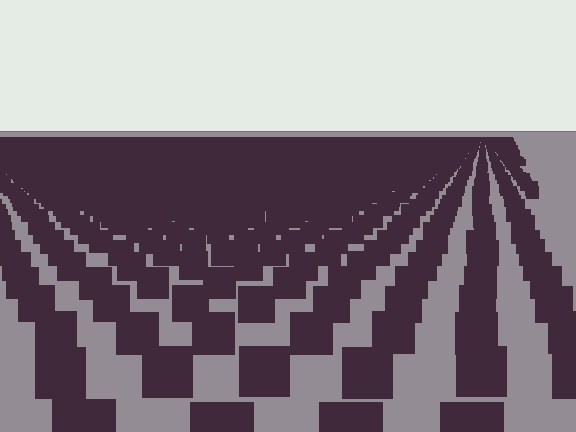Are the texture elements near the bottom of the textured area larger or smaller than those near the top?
Larger. Near the bottom, elements are closer to the viewer and appear at a bigger on-screen size.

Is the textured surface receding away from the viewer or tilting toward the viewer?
The surface is receding away from the viewer. Texture elements get smaller and denser toward the top.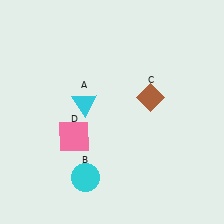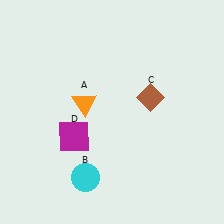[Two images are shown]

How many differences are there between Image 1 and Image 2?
There are 2 differences between the two images.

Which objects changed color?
A changed from cyan to orange. D changed from pink to magenta.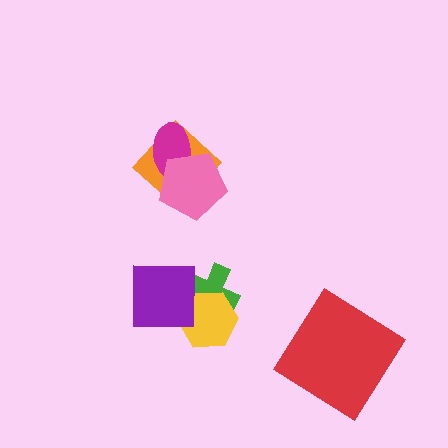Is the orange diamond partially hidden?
Yes, it is partially covered by another shape.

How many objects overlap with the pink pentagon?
2 objects overlap with the pink pentagon.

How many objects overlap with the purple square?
2 objects overlap with the purple square.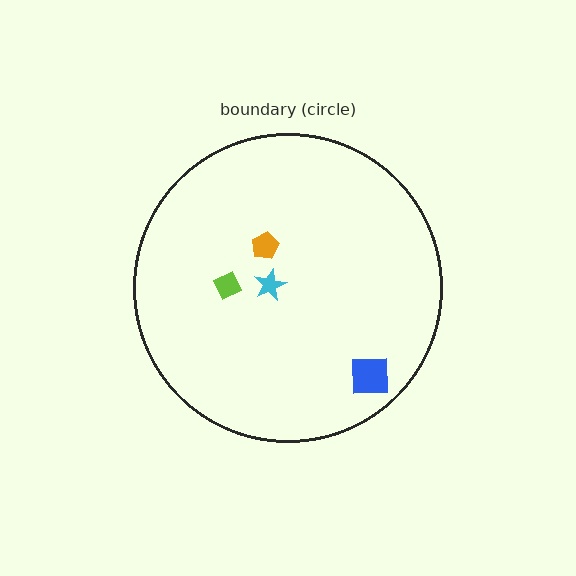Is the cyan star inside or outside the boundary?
Inside.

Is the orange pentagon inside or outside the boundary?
Inside.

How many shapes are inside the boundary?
4 inside, 0 outside.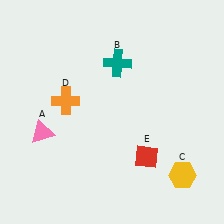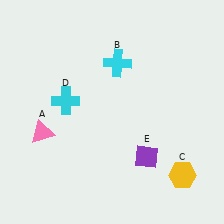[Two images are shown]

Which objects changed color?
B changed from teal to cyan. D changed from orange to cyan. E changed from red to purple.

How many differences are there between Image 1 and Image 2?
There are 3 differences between the two images.